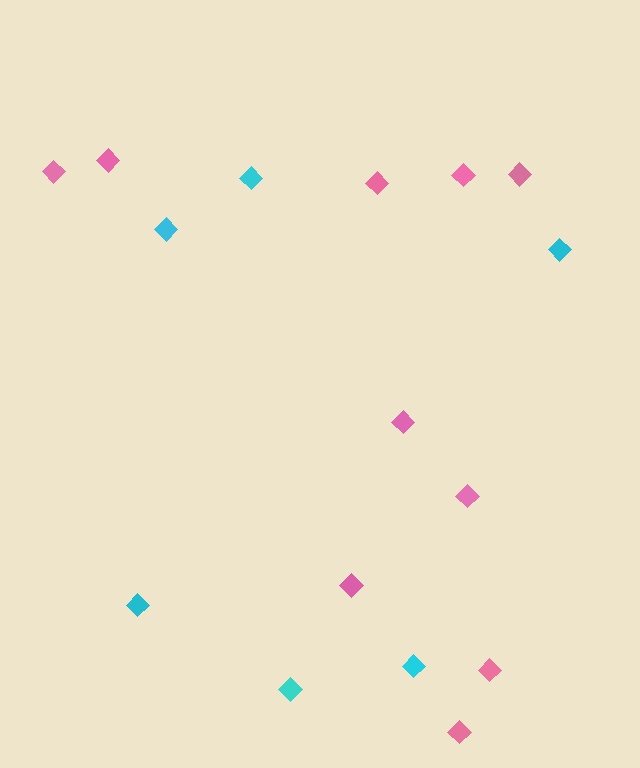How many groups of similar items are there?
There are 2 groups: one group of pink diamonds (10) and one group of cyan diamonds (6).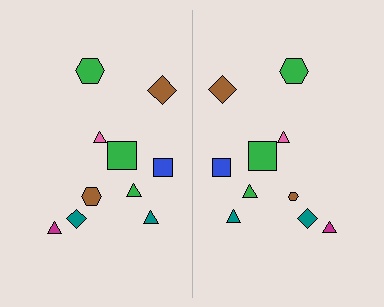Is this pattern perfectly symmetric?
No, the pattern is not perfectly symmetric. The brown hexagon on the right side has a different size than its mirror counterpart.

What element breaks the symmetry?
The brown hexagon on the right side has a different size than its mirror counterpart.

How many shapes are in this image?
There are 20 shapes in this image.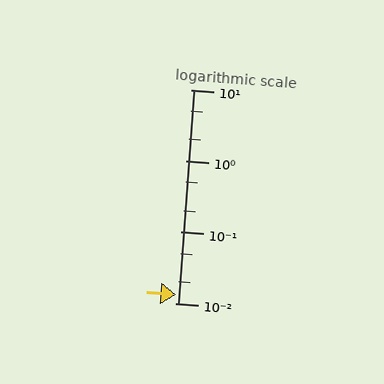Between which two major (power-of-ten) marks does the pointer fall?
The pointer is between 0.01 and 0.1.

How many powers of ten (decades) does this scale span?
The scale spans 3 decades, from 0.01 to 10.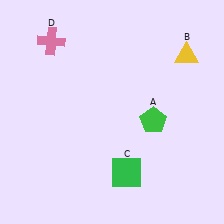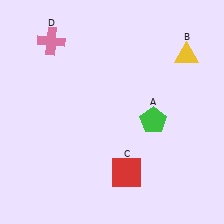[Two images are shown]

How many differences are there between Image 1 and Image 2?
There is 1 difference between the two images.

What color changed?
The square (C) changed from green in Image 1 to red in Image 2.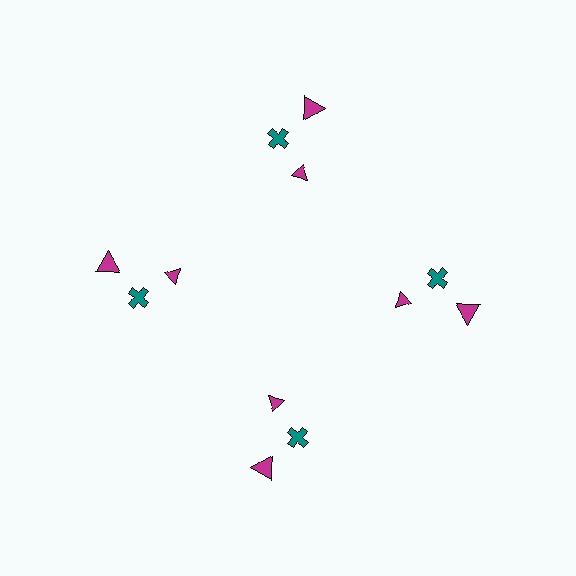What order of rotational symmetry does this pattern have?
This pattern has 4-fold rotational symmetry.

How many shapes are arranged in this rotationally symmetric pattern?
There are 12 shapes, arranged in 4 groups of 3.